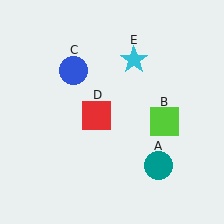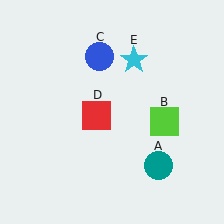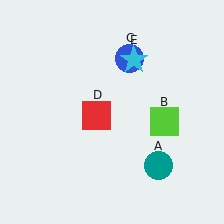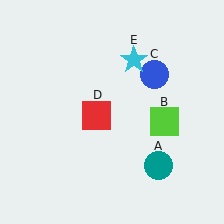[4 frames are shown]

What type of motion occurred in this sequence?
The blue circle (object C) rotated clockwise around the center of the scene.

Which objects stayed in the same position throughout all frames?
Teal circle (object A) and lime square (object B) and red square (object D) and cyan star (object E) remained stationary.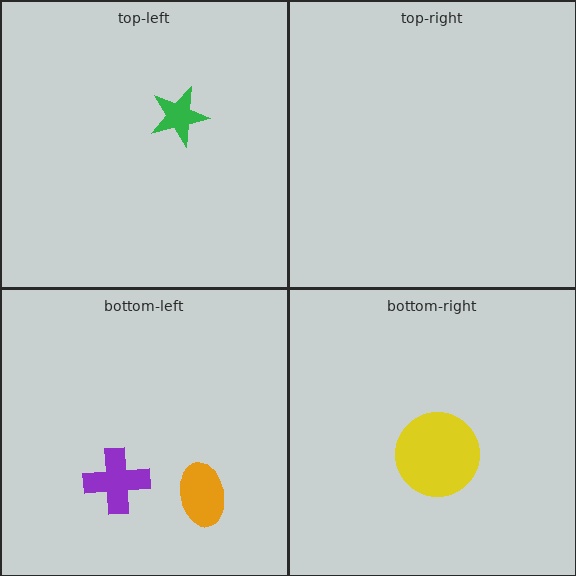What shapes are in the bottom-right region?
The yellow circle.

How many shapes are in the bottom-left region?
2.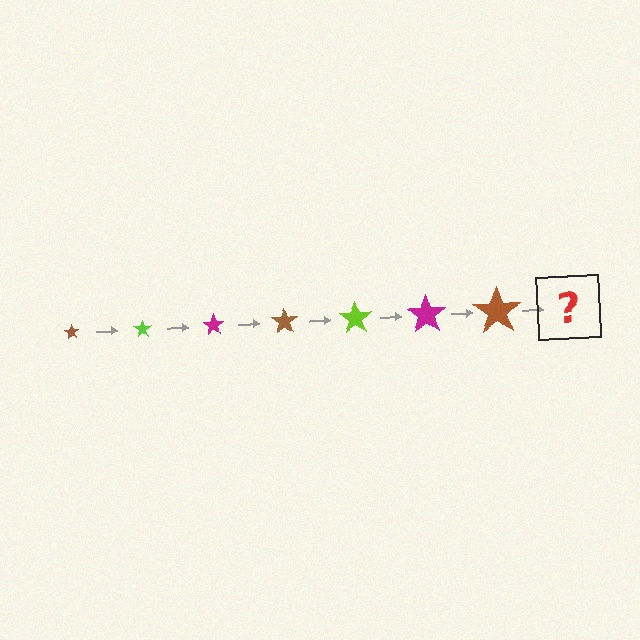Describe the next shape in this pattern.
It should be a lime star, larger than the previous one.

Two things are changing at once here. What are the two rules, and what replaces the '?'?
The two rules are that the star grows larger each step and the color cycles through brown, lime, and magenta. The '?' should be a lime star, larger than the previous one.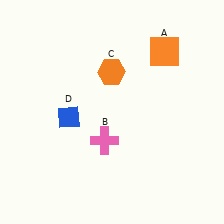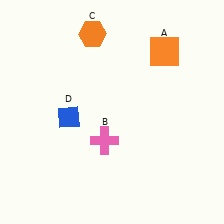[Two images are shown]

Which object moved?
The orange hexagon (C) moved up.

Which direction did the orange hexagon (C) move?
The orange hexagon (C) moved up.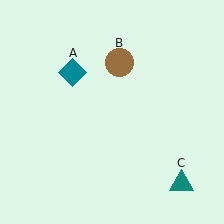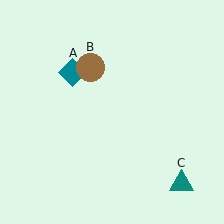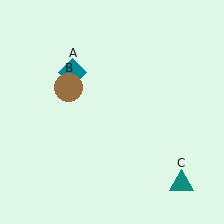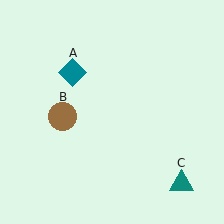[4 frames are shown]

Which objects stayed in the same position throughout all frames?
Teal diamond (object A) and teal triangle (object C) remained stationary.